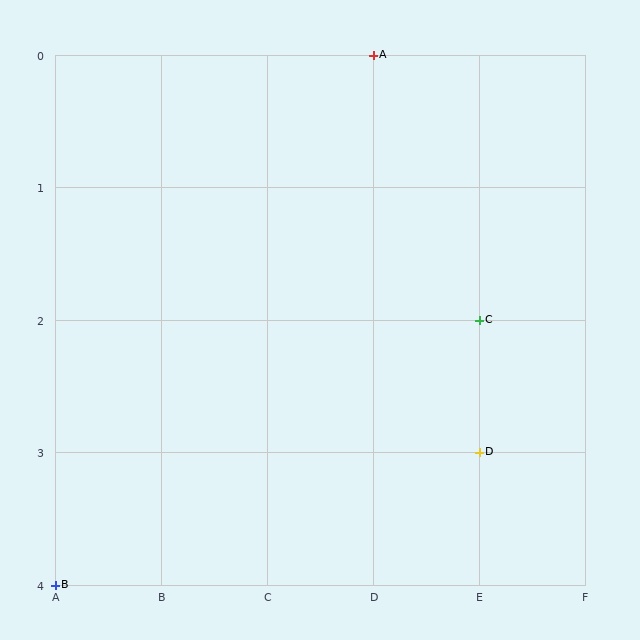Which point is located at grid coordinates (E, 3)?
Point D is at (E, 3).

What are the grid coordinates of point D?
Point D is at grid coordinates (E, 3).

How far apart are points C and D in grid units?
Points C and D are 1 row apart.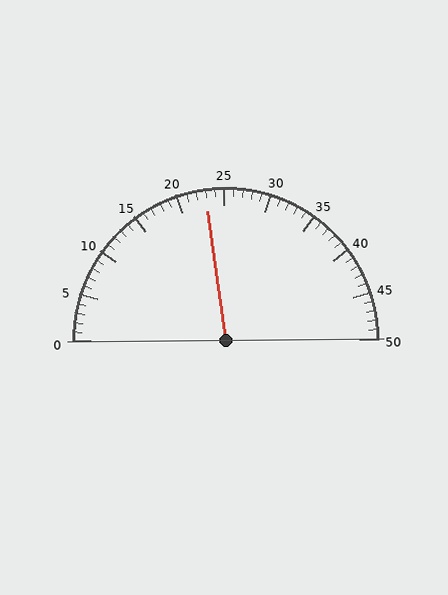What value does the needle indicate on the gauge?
The needle indicates approximately 23.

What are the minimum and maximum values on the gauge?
The gauge ranges from 0 to 50.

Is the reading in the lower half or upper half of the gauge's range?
The reading is in the lower half of the range (0 to 50).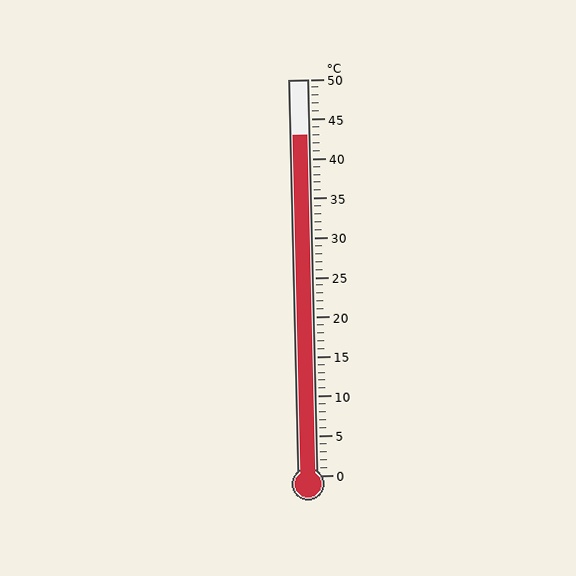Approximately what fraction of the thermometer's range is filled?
The thermometer is filled to approximately 85% of its range.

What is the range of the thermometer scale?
The thermometer scale ranges from 0°C to 50°C.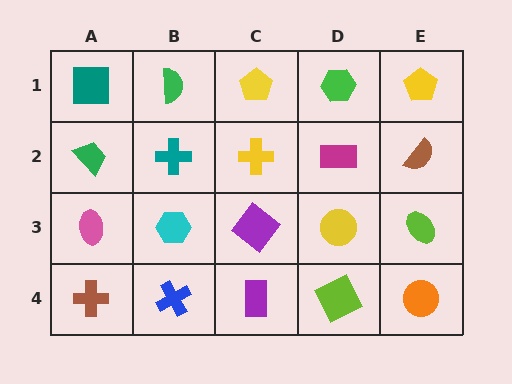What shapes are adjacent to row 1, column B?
A teal cross (row 2, column B), a teal square (row 1, column A), a yellow pentagon (row 1, column C).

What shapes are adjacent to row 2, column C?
A yellow pentagon (row 1, column C), a purple diamond (row 3, column C), a teal cross (row 2, column B), a magenta rectangle (row 2, column D).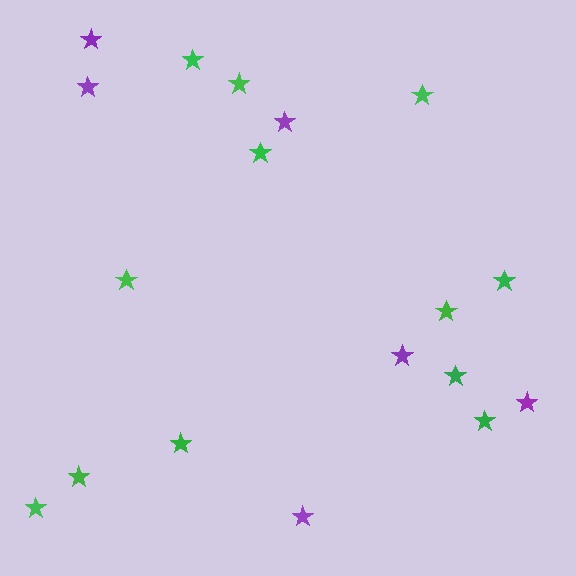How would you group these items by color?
There are 2 groups: one group of green stars (12) and one group of purple stars (6).